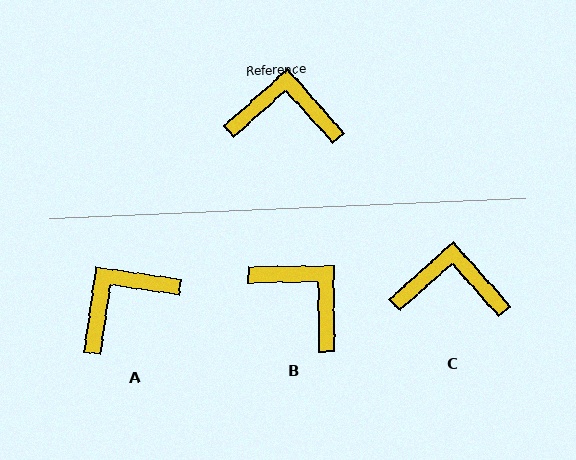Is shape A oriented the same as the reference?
No, it is off by about 40 degrees.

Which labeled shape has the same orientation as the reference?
C.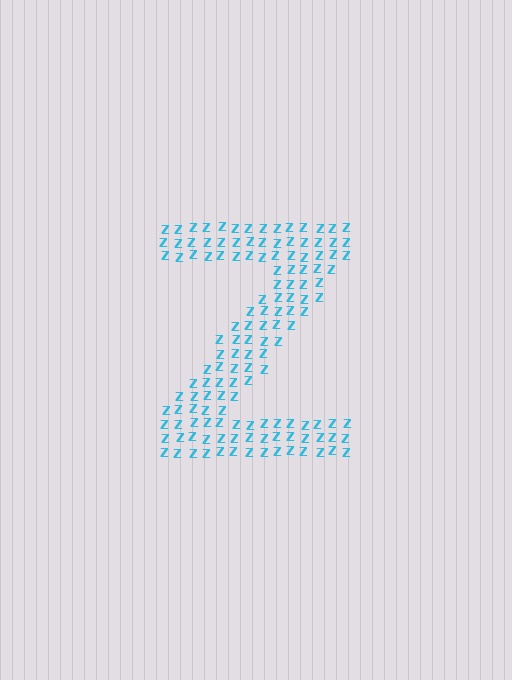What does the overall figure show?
The overall figure shows the letter Z.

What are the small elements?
The small elements are letter Z's.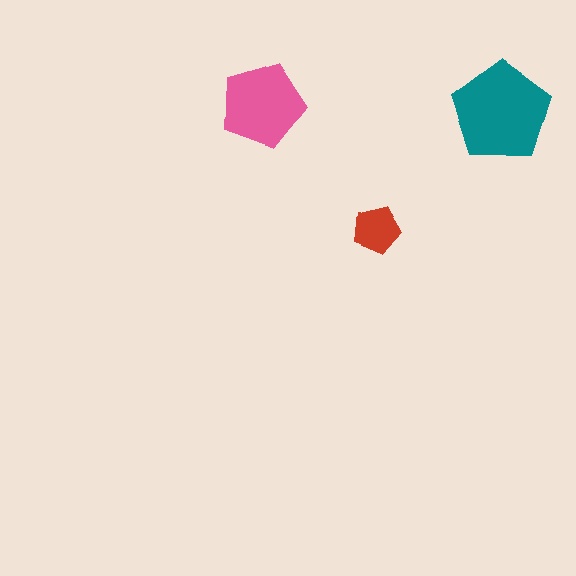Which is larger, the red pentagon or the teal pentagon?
The teal one.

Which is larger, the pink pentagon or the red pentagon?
The pink one.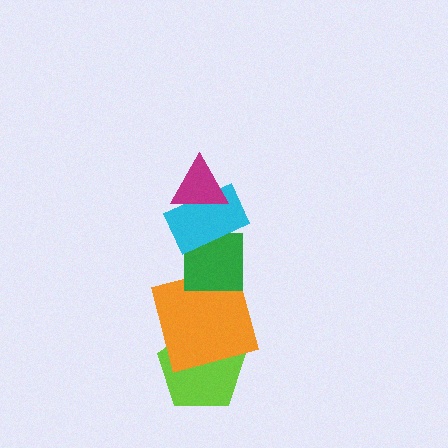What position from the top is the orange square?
The orange square is 4th from the top.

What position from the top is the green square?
The green square is 3rd from the top.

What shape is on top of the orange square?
The green square is on top of the orange square.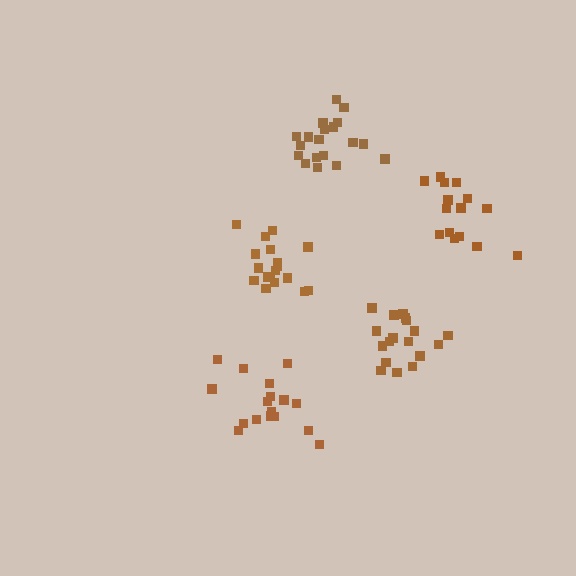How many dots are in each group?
Group 1: 18 dots, Group 2: 17 dots, Group 3: 18 dots, Group 4: 15 dots, Group 5: 19 dots (87 total).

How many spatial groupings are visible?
There are 5 spatial groupings.